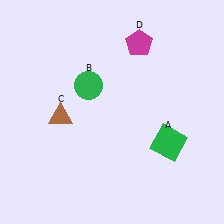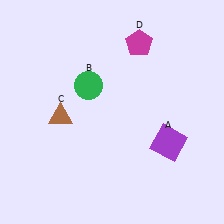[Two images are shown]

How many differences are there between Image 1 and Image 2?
There is 1 difference between the two images.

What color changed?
The square (A) changed from green in Image 1 to purple in Image 2.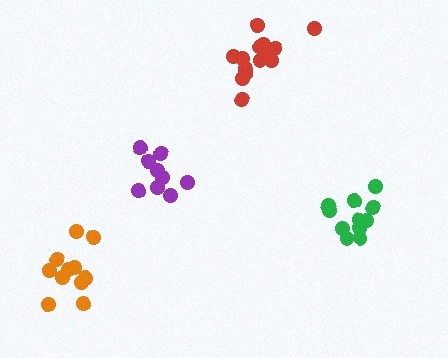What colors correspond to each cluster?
The clusters are colored: green, orange, red, purple.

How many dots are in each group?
Group 1: 11 dots, Group 2: 11 dots, Group 3: 14 dots, Group 4: 9 dots (45 total).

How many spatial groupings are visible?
There are 4 spatial groupings.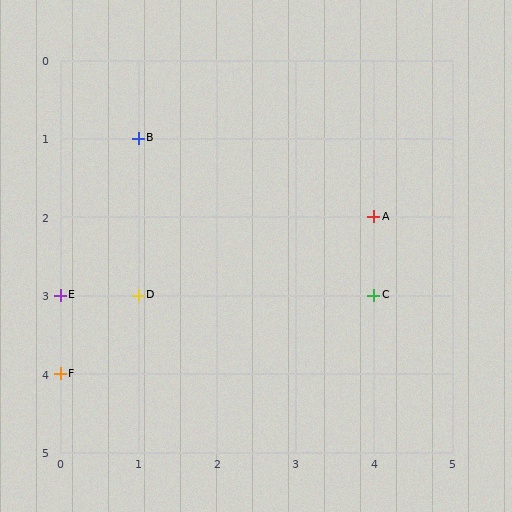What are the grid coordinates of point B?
Point B is at grid coordinates (1, 1).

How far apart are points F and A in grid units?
Points F and A are 4 columns and 2 rows apart (about 4.5 grid units diagonally).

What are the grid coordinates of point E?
Point E is at grid coordinates (0, 3).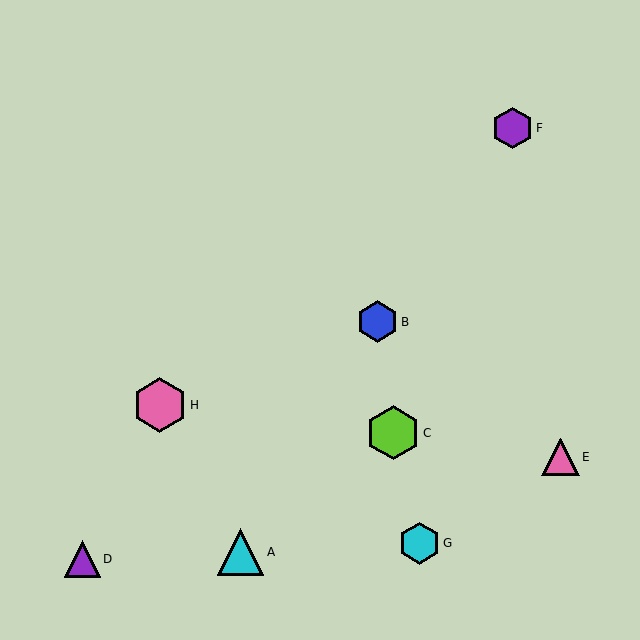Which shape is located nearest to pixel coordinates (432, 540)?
The cyan hexagon (labeled G) at (419, 543) is nearest to that location.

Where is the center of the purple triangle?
The center of the purple triangle is at (82, 559).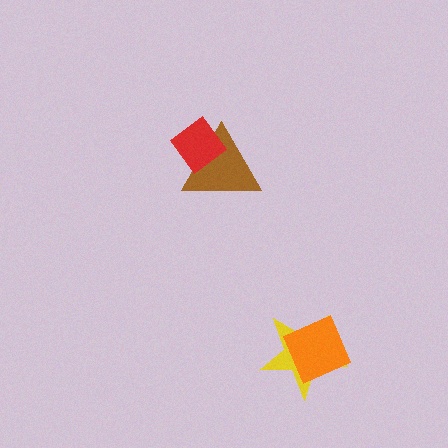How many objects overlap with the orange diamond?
1 object overlaps with the orange diamond.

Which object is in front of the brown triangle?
The red diamond is in front of the brown triangle.